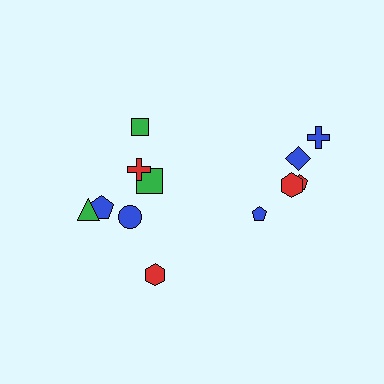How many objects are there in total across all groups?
There are 12 objects.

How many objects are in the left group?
There are 7 objects.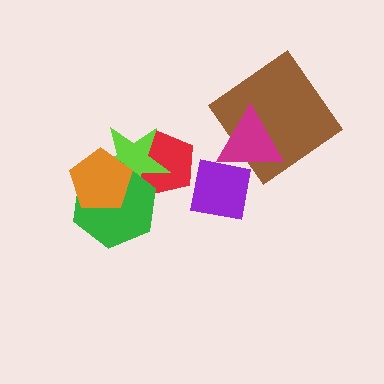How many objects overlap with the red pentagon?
2 objects overlap with the red pentagon.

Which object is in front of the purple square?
The magenta triangle is in front of the purple square.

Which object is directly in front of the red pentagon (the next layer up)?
The lime star is directly in front of the red pentagon.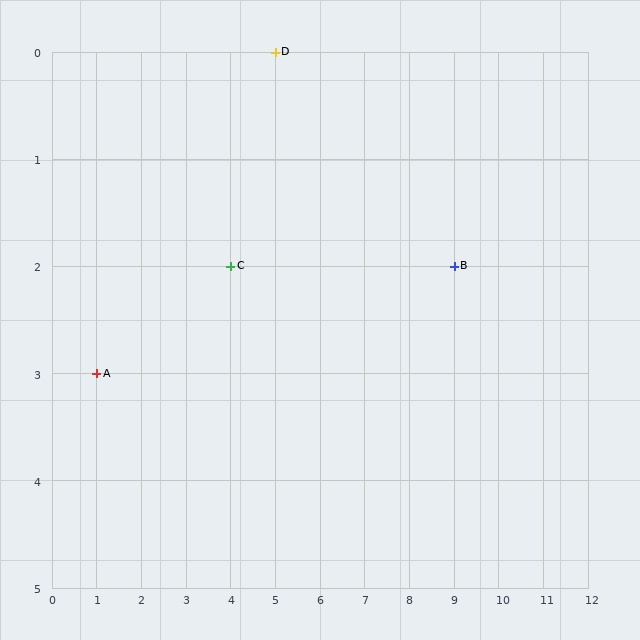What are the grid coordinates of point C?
Point C is at grid coordinates (4, 2).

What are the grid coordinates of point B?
Point B is at grid coordinates (9, 2).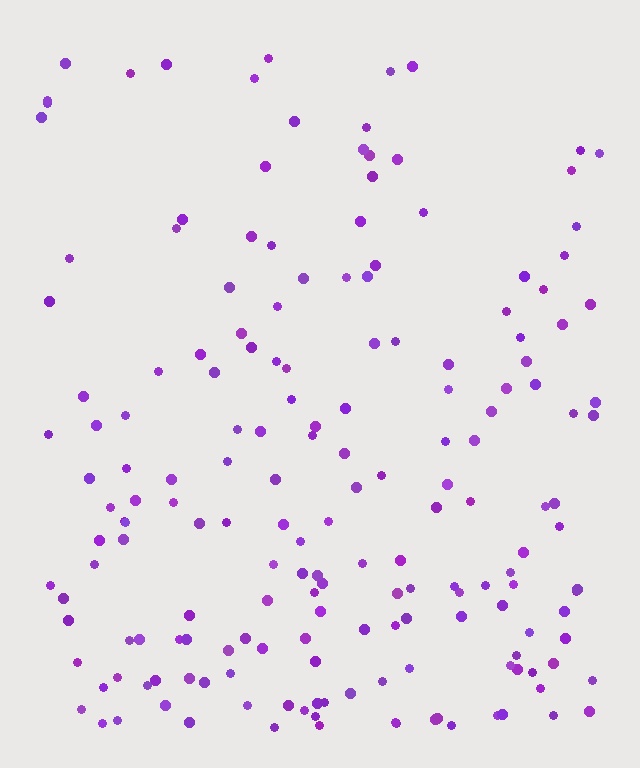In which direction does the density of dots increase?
From top to bottom, with the bottom side densest.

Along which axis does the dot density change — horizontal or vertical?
Vertical.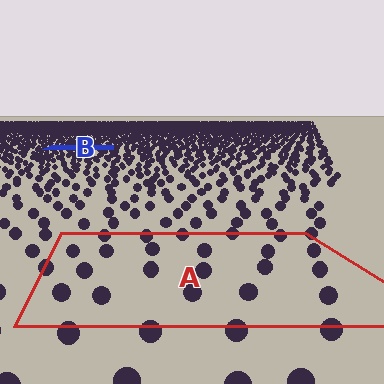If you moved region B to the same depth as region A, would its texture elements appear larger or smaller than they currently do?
They would appear larger. At a closer depth, the same texture elements are projected at a bigger on-screen size.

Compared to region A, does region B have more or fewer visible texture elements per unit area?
Region B has more texture elements per unit area — they are packed more densely because it is farther away.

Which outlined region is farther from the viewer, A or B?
Region B is farther from the viewer — the texture elements inside it appear smaller and more densely packed.